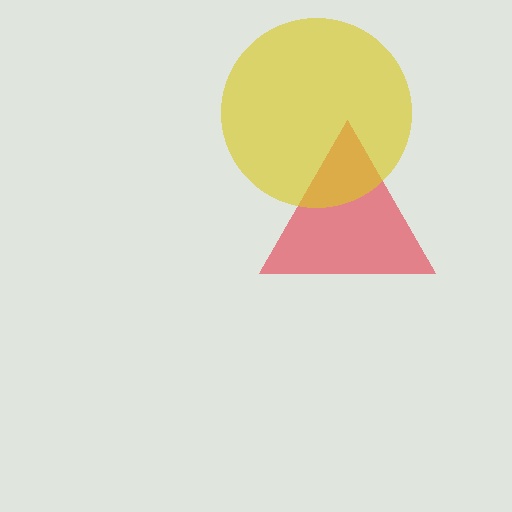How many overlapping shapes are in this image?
There are 2 overlapping shapes in the image.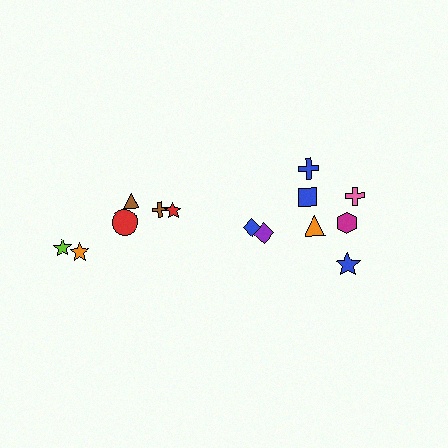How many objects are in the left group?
There are 6 objects.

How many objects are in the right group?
There are 8 objects.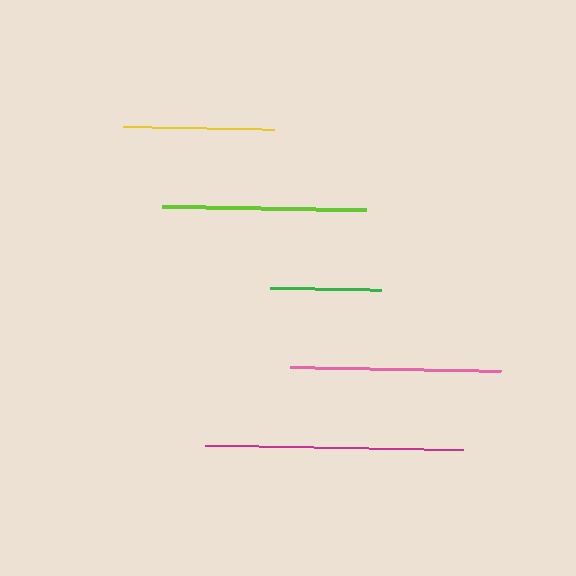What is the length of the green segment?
The green segment is approximately 111 pixels long.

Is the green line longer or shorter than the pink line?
The pink line is longer than the green line.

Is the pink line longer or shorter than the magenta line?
The magenta line is longer than the pink line.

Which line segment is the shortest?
The green line is the shortest at approximately 111 pixels.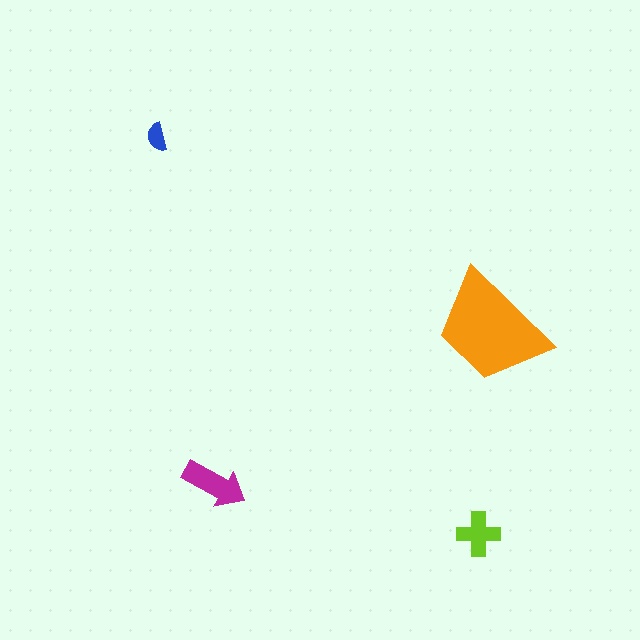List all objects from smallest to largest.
The blue semicircle, the lime cross, the magenta arrow, the orange trapezoid.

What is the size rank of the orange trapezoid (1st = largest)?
1st.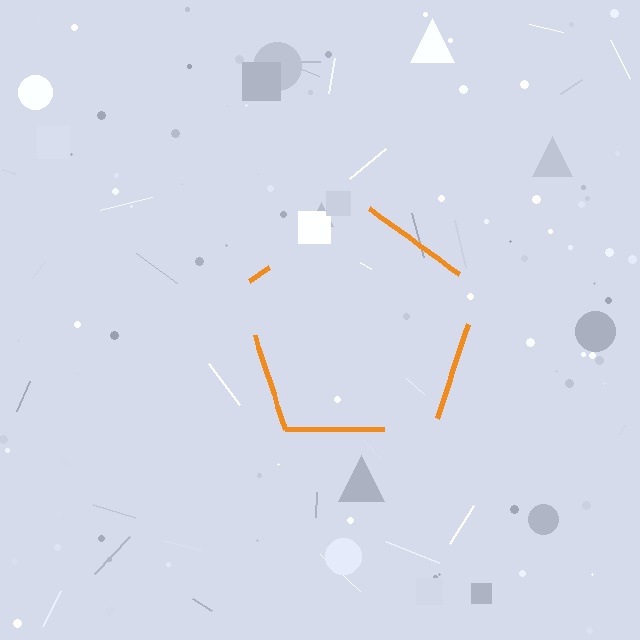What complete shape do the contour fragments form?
The contour fragments form a pentagon.